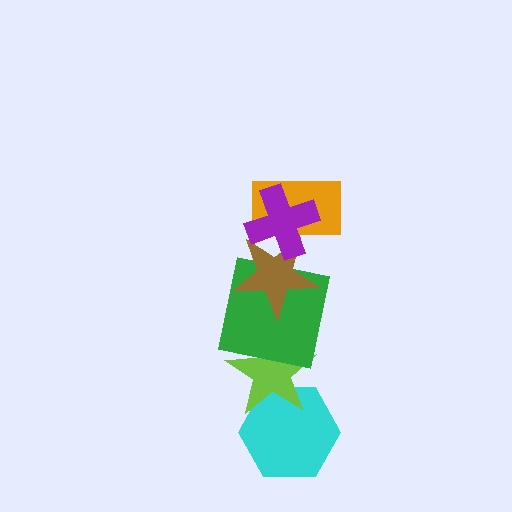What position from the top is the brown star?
The brown star is 3rd from the top.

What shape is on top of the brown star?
The orange rectangle is on top of the brown star.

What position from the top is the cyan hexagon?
The cyan hexagon is 6th from the top.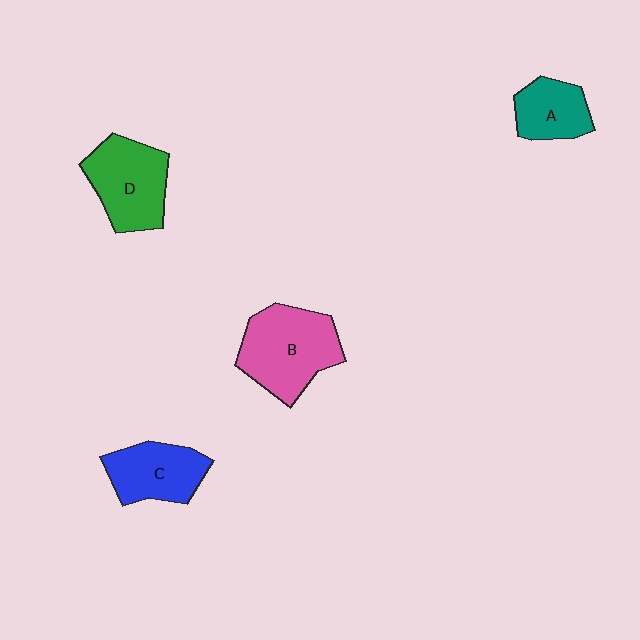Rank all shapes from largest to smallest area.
From largest to smallest: B (pink), D (green), C (blue), A (teal).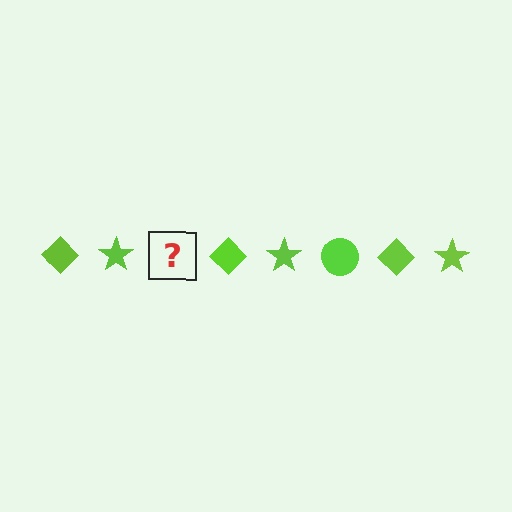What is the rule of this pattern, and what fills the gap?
The rule is that the pattern cycles through diamond, star, circle shapes in lime. The gap should be filled with a lime circle.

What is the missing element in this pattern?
The missing element is a lime circle.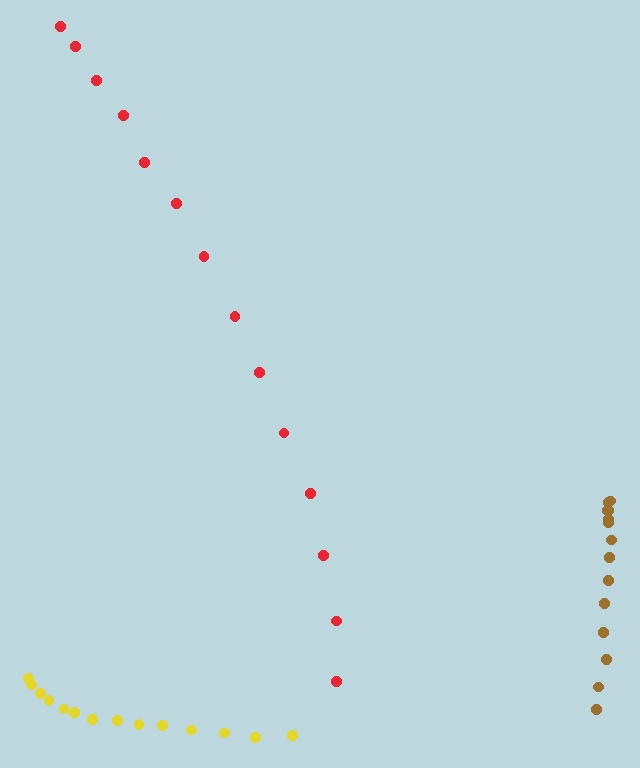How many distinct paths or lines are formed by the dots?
There are 3 distinct paths.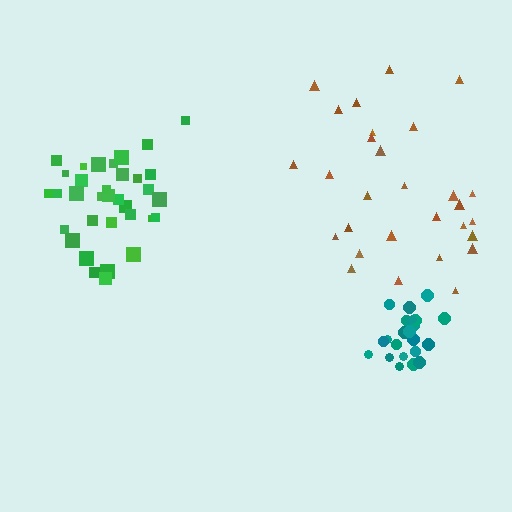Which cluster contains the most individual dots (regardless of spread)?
Green (34).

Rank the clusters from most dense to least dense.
teal, green, brown.